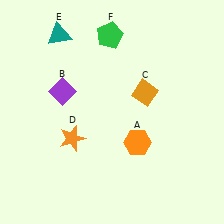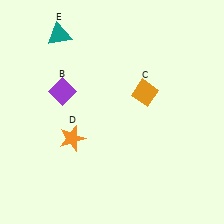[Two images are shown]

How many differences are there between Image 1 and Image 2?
There are 2 differences between the two images.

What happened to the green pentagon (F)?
The green pentagon (F) was removed in Image 2. It was in the top-left area of Image 1.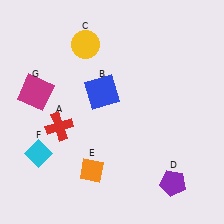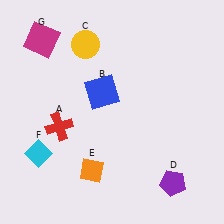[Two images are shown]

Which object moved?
The magenta square (G) moved up.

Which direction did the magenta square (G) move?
The magenta square (G) moved up.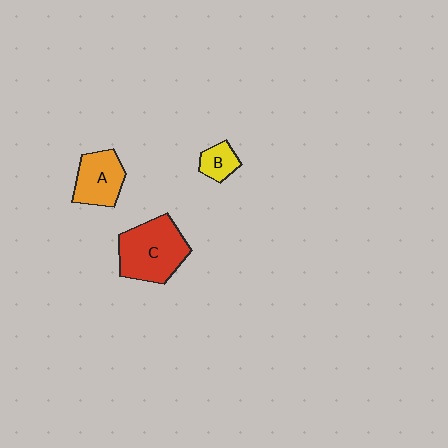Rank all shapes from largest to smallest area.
From largest to smallest: C (red), A (orange), B (yellow).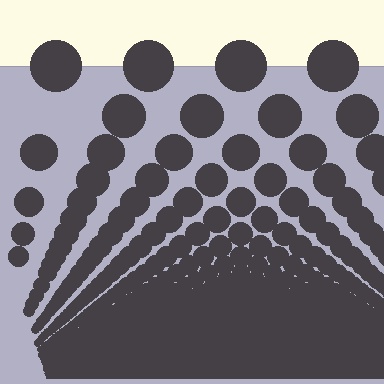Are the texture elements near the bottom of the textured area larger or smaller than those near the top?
Smaller. The gradient is inverted — elements near the bottom are smaller and denser.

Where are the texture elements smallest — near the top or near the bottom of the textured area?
Near the bottom.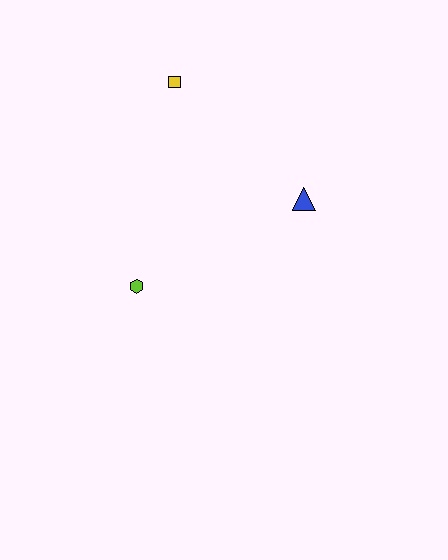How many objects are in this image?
There are 3 objects.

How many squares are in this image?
There is 1 square.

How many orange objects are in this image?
There are no orange objects.